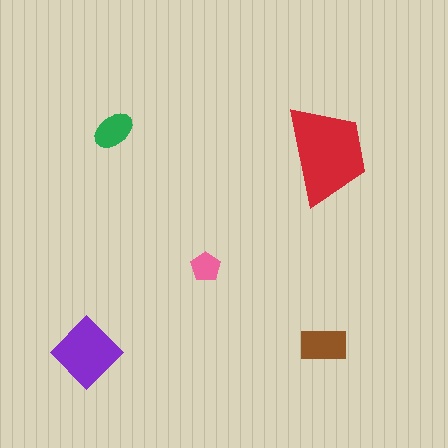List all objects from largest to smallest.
The red trapezoid, the purple diamond, the brown rectangle, the green ellipse, the pink pentagon.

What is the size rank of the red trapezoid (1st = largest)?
1st.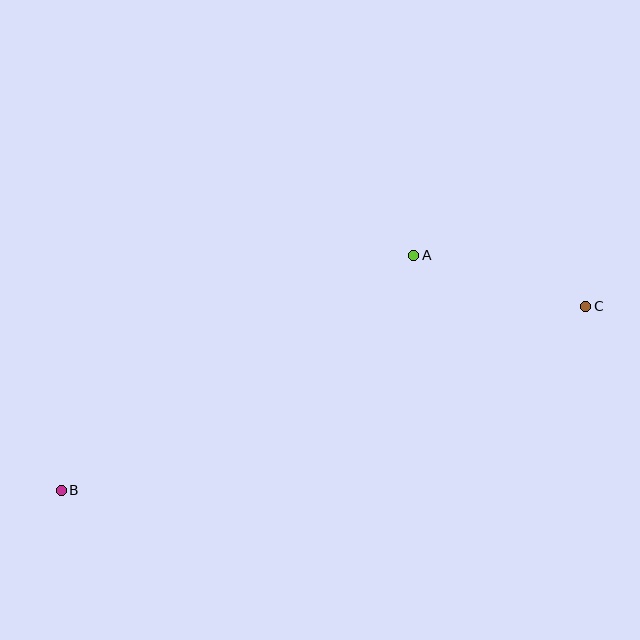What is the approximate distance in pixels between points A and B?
The distance between A and B is approximately 423 pixels.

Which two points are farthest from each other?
Points B and C are farthest from each other.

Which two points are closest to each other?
Points A and C are closest to each other.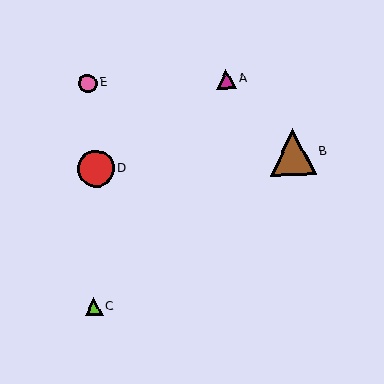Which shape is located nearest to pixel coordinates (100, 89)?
The pink circle (labeled E) at (88, 83) is nearest to that location.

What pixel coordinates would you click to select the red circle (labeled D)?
Click at (96, 169) to select the red circle D.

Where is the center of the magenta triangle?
The center of the magenta triangle is at (226, 79).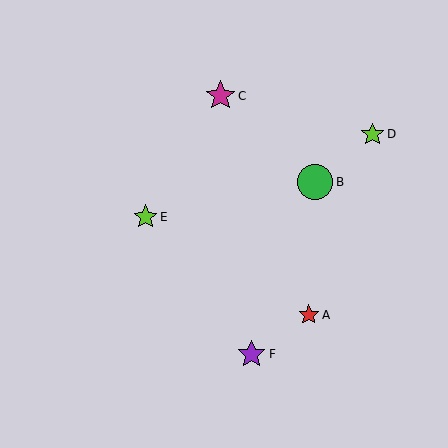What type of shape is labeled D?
Shape D is a lime star.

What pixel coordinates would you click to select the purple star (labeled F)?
Click at (252, 354) to select the purple star F.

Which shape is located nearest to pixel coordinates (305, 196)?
The green circle (labeled B) at (315, 182) is nearest to that location.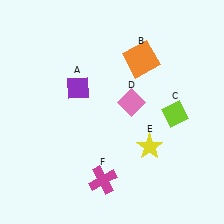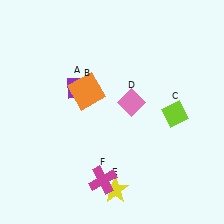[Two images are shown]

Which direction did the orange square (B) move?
The orange square (B) moved left.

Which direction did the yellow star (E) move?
The yellow star (E) moved down.